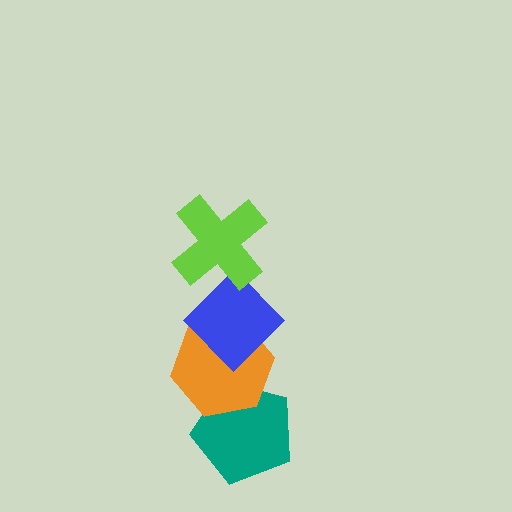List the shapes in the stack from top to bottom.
From top to bottom: the lime cross, the blue diamond, the orange hexagon, the teal pentagon.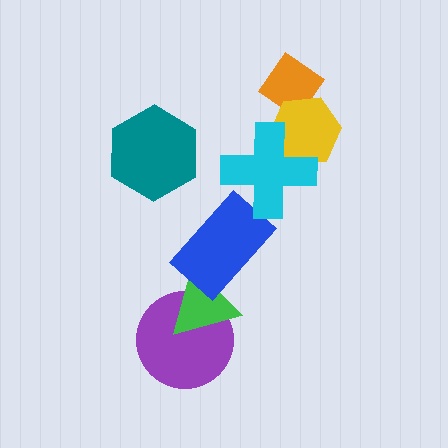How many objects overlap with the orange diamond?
1 object overlaps with the orange diamond.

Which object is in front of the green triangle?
The blue rectangle is in front of the green triangle.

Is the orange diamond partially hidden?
Yes, it is partially covered by another shape.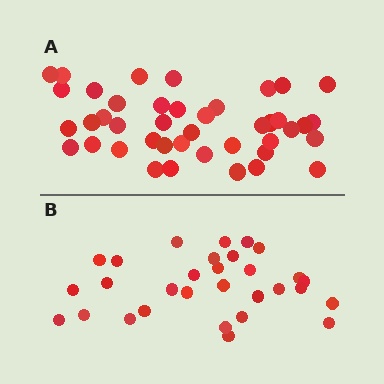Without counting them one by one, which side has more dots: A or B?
Region A (the top region) has more dots.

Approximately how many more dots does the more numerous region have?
Region A has roughly 12 or so more dots than region B.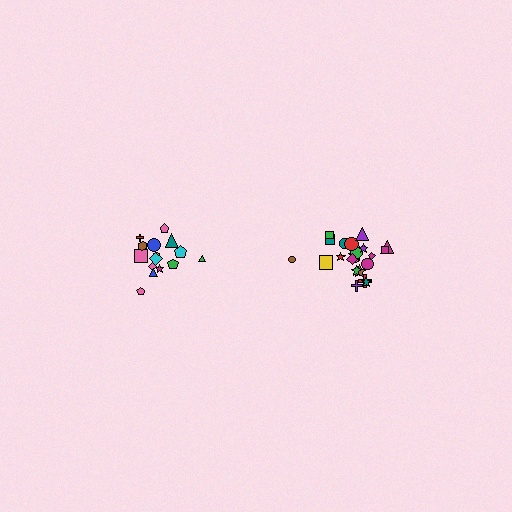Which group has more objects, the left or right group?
The right group.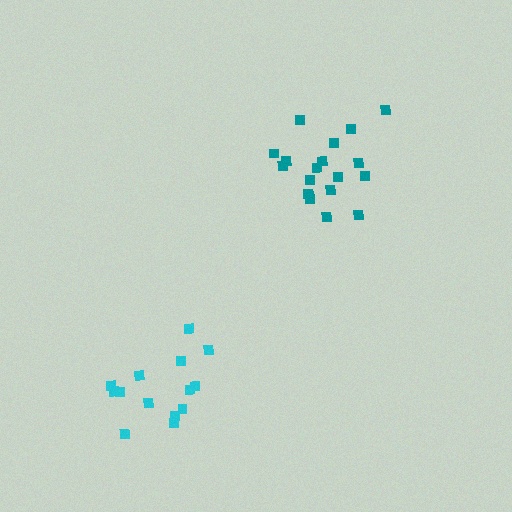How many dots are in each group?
Group 1: 19 dots, Group 2: 14 dots (33 total).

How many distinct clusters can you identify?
There are 2 distinct clusters.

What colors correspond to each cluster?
The clusters are colored: teal, cyan.